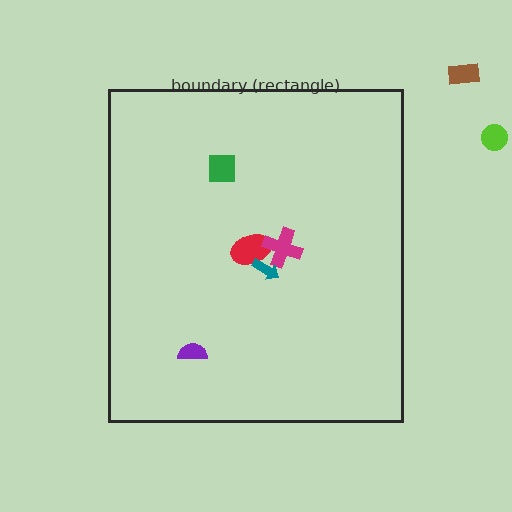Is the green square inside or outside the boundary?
Inside.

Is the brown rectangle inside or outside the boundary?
Outside.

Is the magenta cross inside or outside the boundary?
Inside.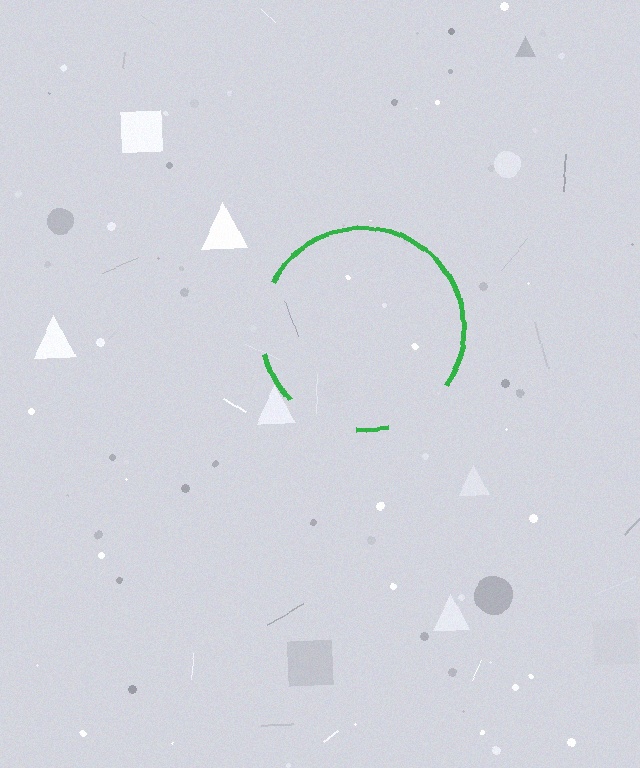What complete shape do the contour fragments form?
The contour fragments form a circle.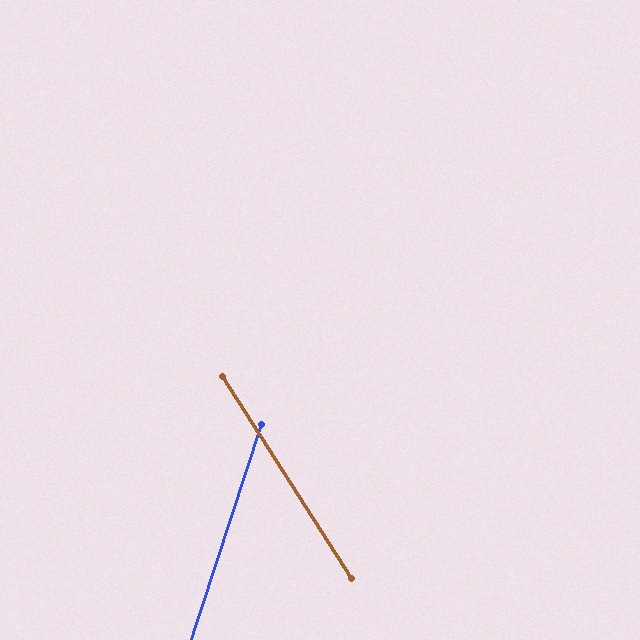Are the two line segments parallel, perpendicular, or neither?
Neither parallel nor perpendicular — they differ by about 51°.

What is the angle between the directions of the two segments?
Approximately 51 degrees.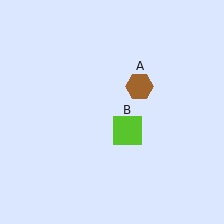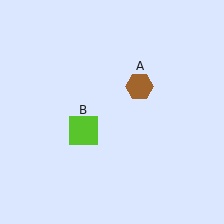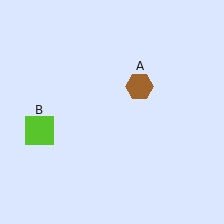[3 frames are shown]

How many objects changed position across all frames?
1 object changed position: lime square (object B).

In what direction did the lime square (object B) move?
The lime square (object B) moved left.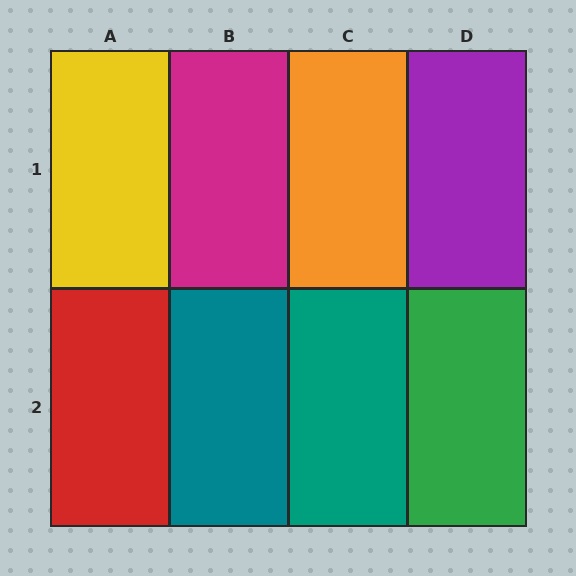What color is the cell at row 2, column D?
Green.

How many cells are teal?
2 cells are teal.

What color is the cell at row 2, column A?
Red.